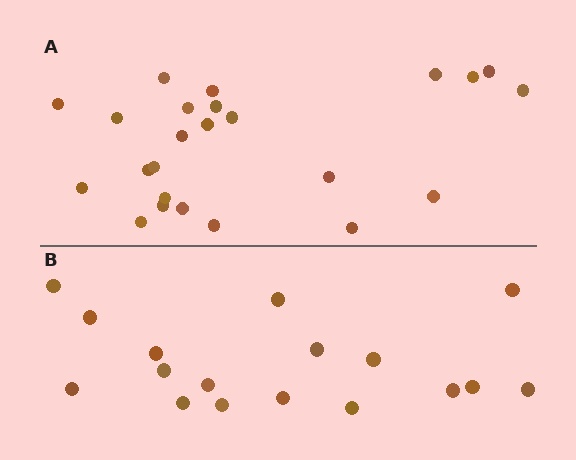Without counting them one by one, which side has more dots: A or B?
Region A (the top region) has more dots.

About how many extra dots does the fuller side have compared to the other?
Region A has roughly 8 or so more dots than region B.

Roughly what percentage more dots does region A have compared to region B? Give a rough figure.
About 40% more.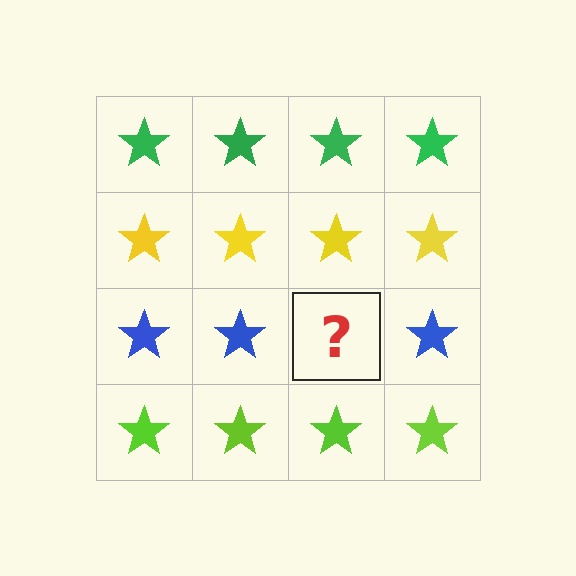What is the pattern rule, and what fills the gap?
The rule is that each row has a consistent color. The gap should be filled with a blue star.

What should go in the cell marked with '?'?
The missing cell should contain a blue star.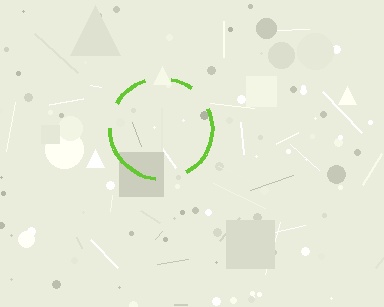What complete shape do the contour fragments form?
The contour fragments form a circle.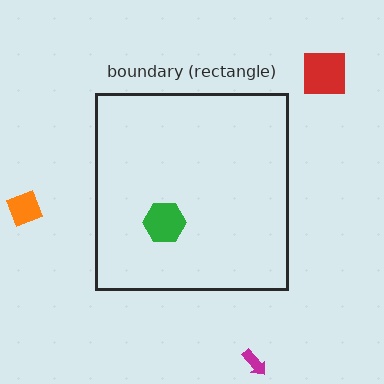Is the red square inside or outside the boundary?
Outside.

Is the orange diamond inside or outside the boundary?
Outside.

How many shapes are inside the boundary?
1 inside, 3 outside.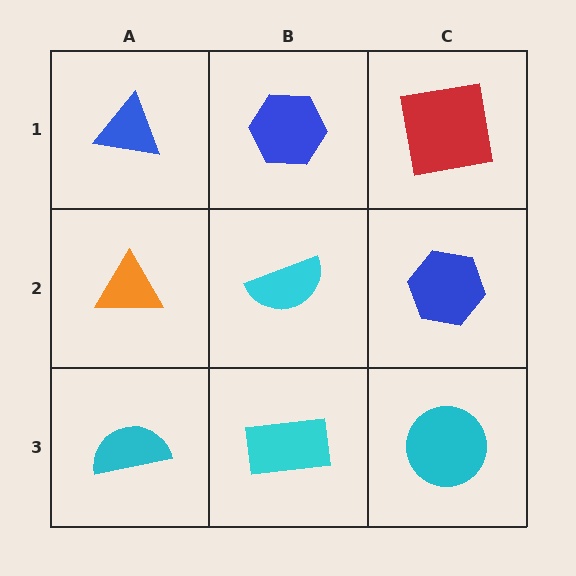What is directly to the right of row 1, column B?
A red square.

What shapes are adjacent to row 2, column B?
A blue hexagon (row 1, column B), a cyan rectangle (row 3, column B), an orange triangle (row 2, column A), a blue hexagon (row 2, column C).